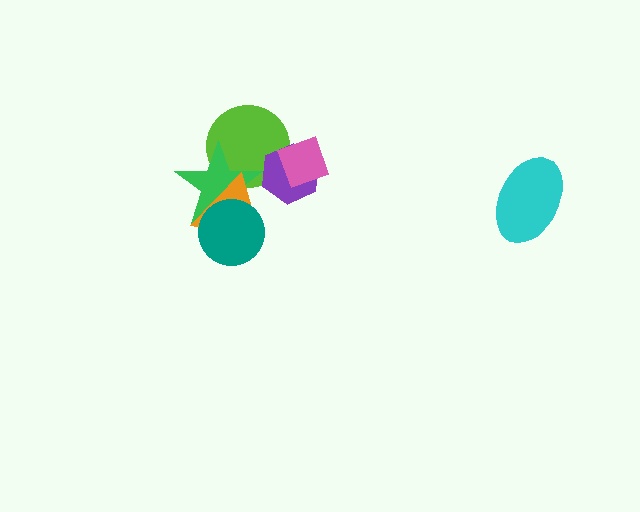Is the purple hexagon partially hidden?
Yes, it is partially covered by another shape.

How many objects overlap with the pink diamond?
2 objects overlap with the pink diamond.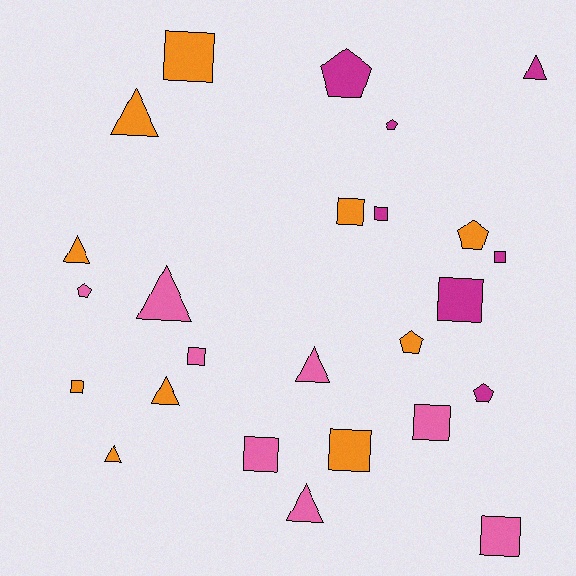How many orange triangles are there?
There are 4 orange triangles.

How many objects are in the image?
There are 25 objects.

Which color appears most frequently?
Orange, with 10 objects.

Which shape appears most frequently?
Square, with 11 objects.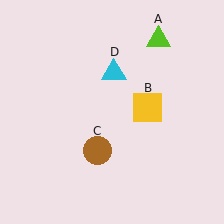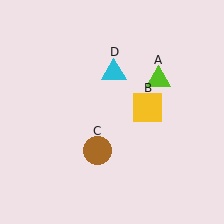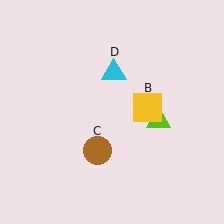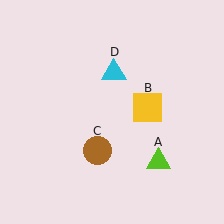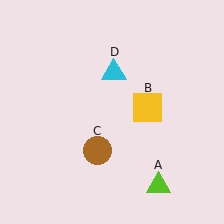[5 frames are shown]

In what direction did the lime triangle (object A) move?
The lime triangle (object A) moved down.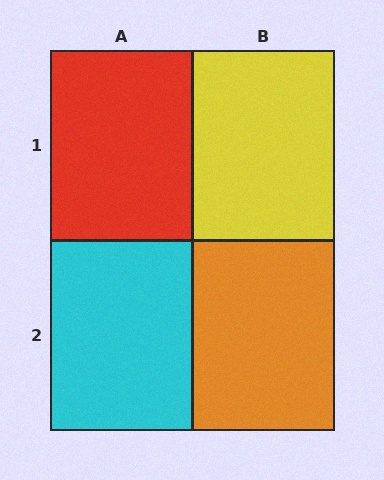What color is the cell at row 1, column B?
Yellow.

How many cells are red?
1 cell is red.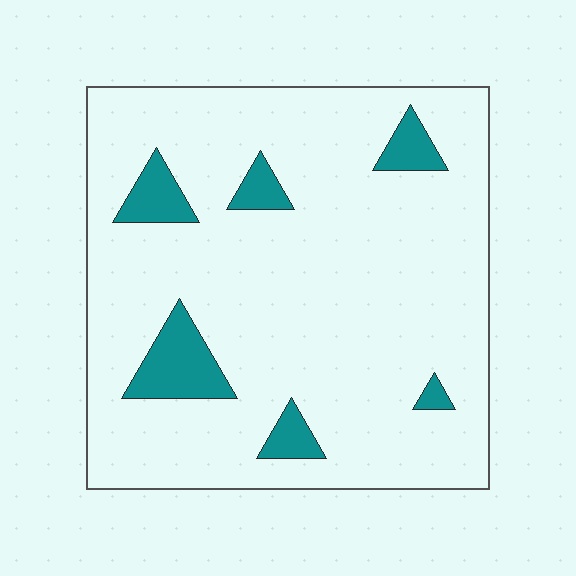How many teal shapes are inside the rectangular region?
6.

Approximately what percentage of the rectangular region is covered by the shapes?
Approximately 10%.